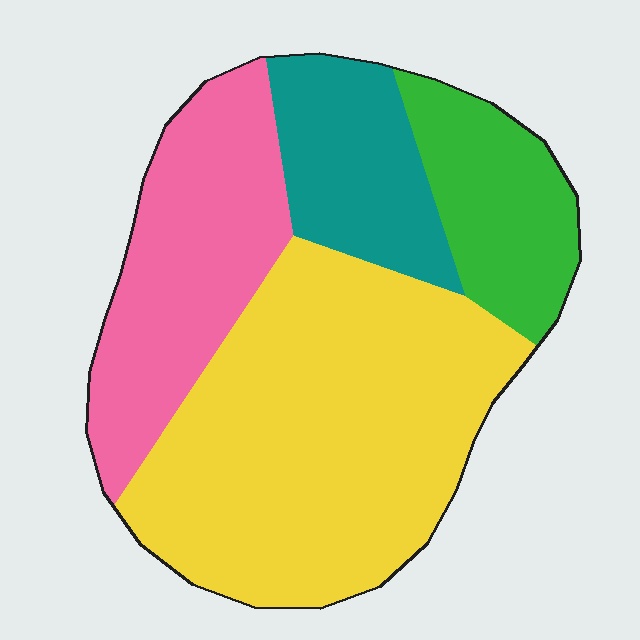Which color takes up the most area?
Yellow, at roughly 45%.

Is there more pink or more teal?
Pink.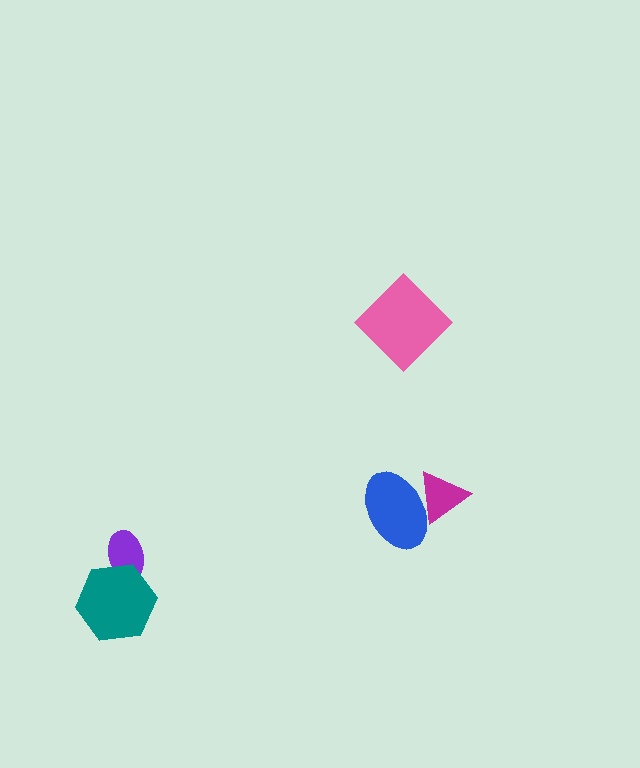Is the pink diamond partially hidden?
No, no other shape covers it.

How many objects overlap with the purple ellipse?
1 object overlaps with the purple ellipse.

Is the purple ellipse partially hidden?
Yes, it is partially covered by another shape.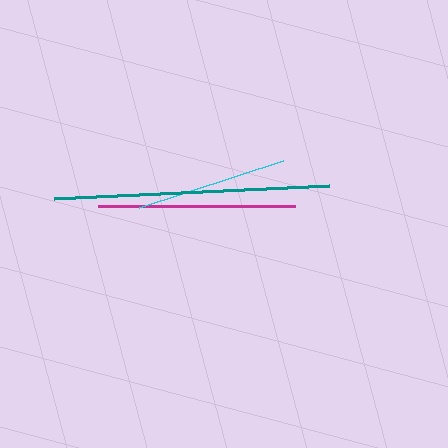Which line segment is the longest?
The teal line is the longest at approximately 275 pixels.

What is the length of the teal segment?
The teal segment is approximately 275 pixels long.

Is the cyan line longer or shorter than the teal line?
The teal line is longer than the cyan line.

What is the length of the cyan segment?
The cyan segment is approximately 151 pixels long.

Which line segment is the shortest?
The cyan line is the shortest at approximately 151 pixels.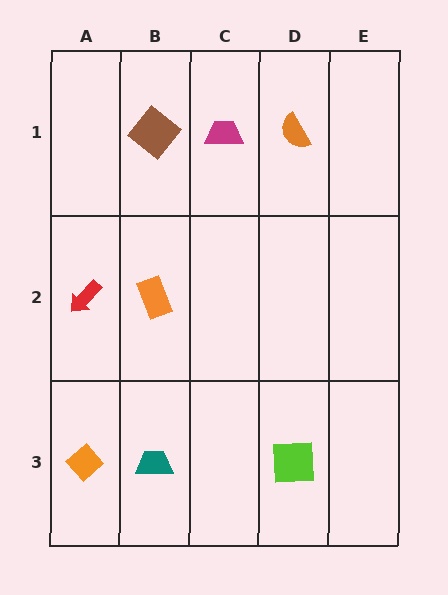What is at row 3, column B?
A teal trapezoid.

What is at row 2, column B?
An orange rectangle.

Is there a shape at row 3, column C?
No, that cell is empty.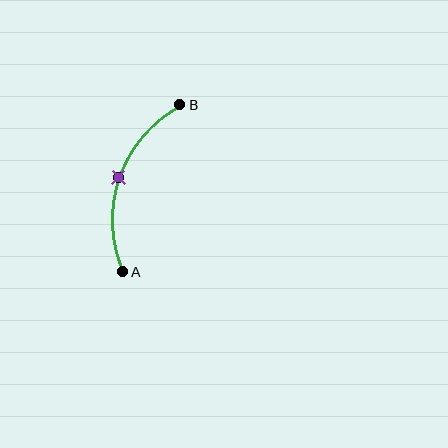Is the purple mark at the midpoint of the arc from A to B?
Yes. The purple mark lies on the arc at equal arc-length from both A and B — it is the arc midpoint.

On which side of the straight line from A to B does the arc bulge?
The arc bulges to the left of the straight line connecting A and B.